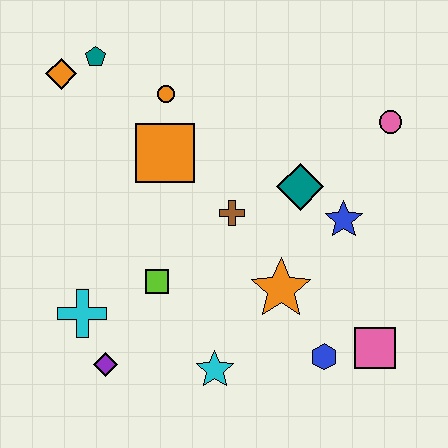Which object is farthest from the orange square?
The pink square is farthest from the orange square.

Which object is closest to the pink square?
The blue hexagon is closest to the pink square.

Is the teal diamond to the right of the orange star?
Yes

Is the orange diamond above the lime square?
Yes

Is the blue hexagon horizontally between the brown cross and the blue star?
Yes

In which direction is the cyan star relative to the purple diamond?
The cyan star is to the right of the purple diamond.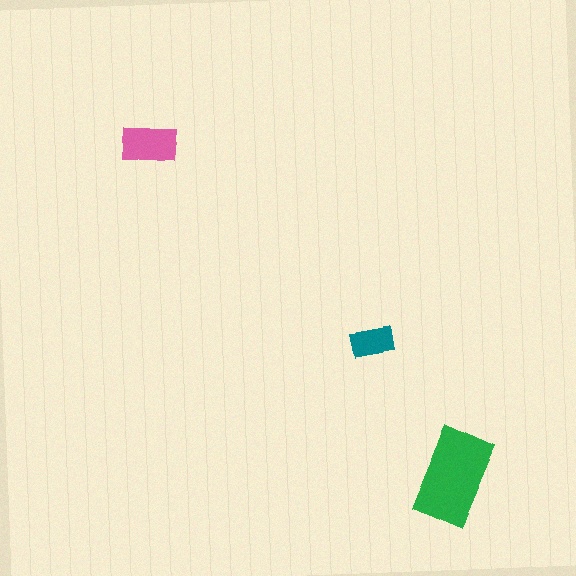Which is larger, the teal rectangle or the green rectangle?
The green one.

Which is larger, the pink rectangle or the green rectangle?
The green one.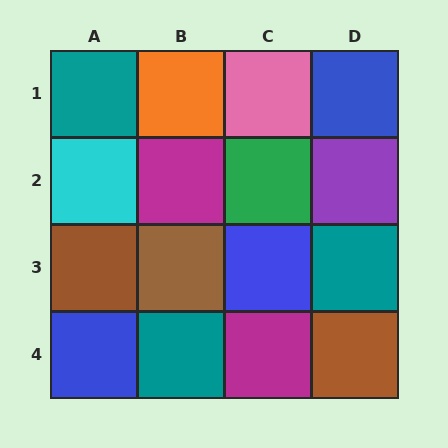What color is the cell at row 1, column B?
Orange.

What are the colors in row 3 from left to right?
Brown, brown, blue, teal.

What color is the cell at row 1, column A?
Teal.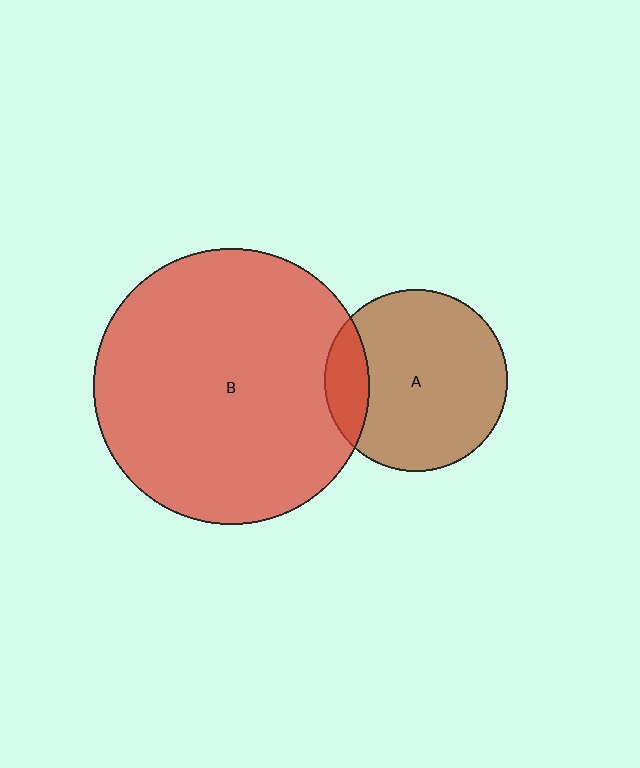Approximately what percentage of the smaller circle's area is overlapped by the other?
Approximately 15%.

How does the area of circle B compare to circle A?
Approximately 2.3 times.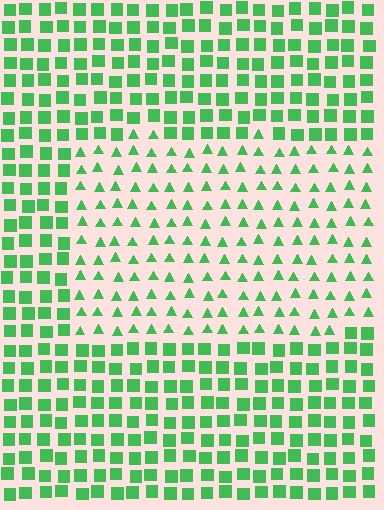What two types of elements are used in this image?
The image uses triangles inside the rectangle region and squares outside it.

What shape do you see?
I see a rectangle.